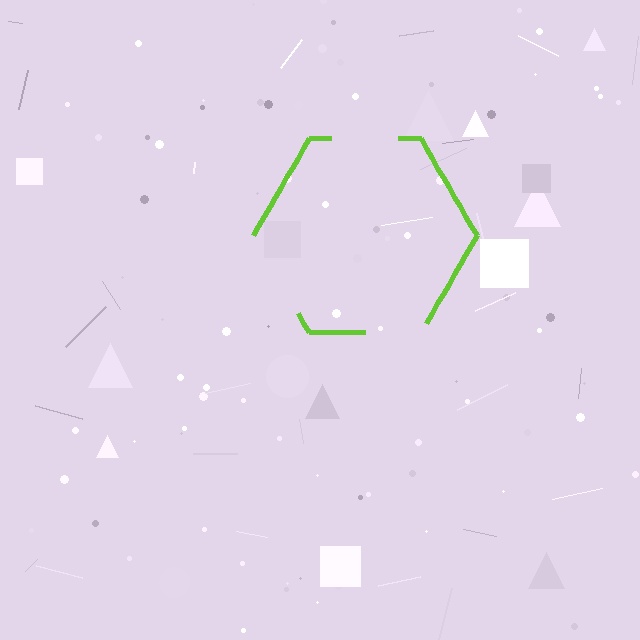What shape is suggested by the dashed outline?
The dashed outline suggests a hexagon.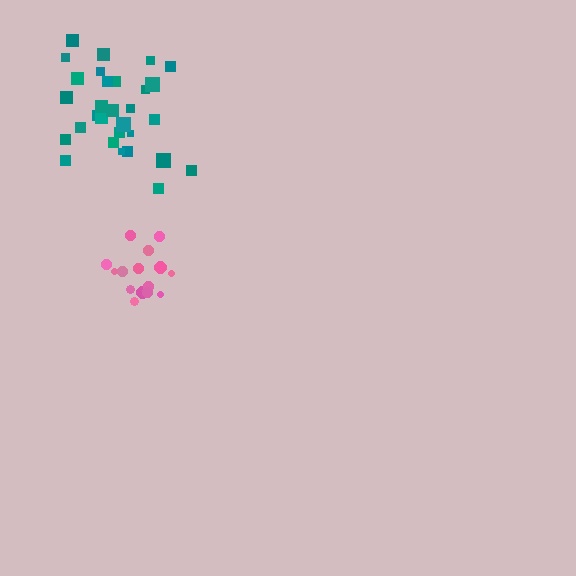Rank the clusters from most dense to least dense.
pink, teal.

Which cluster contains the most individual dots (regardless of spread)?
Teal (30).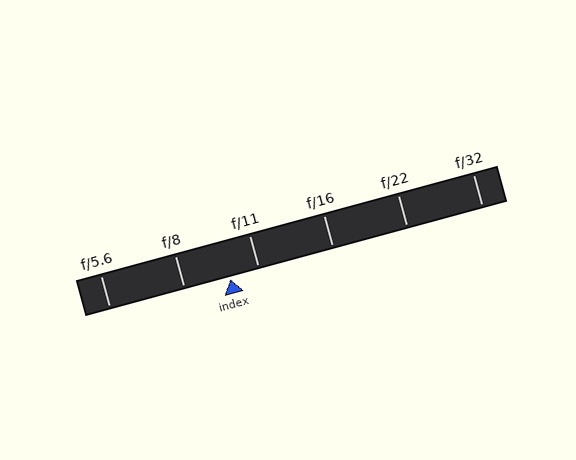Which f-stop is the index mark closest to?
The index mark is closest to f/11.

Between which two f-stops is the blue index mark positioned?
The index mark is between f/8 and f/11.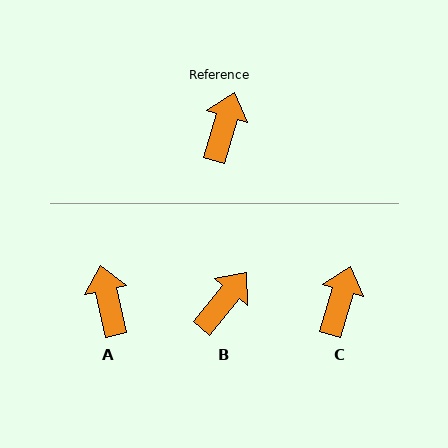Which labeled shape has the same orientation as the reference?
C.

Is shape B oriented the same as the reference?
No, it is off by about 22 degrees.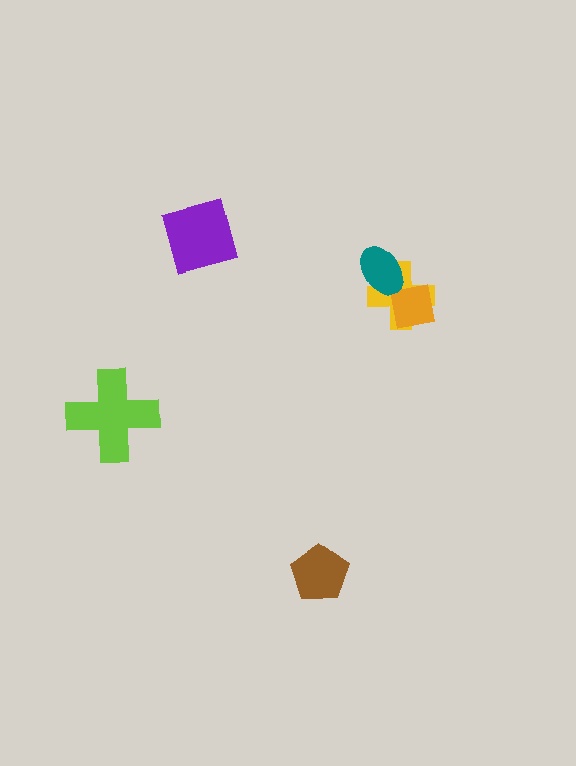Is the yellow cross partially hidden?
Yes, it is partially covered by another shape.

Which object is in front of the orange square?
The teal ellipse is in front of the orange square.